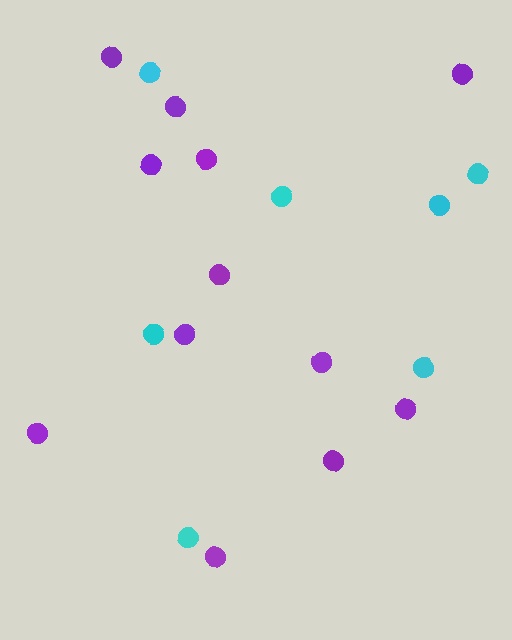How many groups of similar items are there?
There are 2 groups: one group of purple circles (12) and one group of cyan circles (7).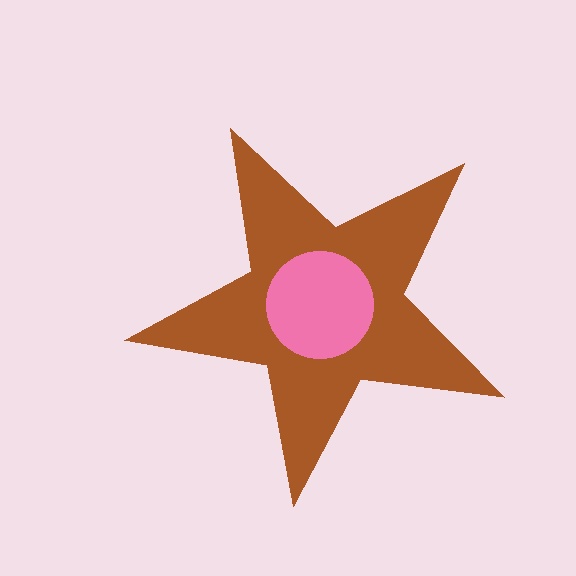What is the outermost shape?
The brown star.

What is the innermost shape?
The pink circle.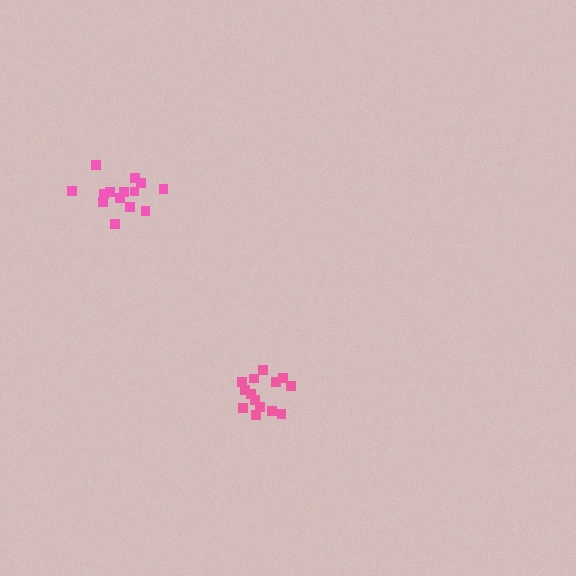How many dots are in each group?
Group 1: 14 dots, Group 2: 14 dots (28 total).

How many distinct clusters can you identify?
There are 2 distinct clusters.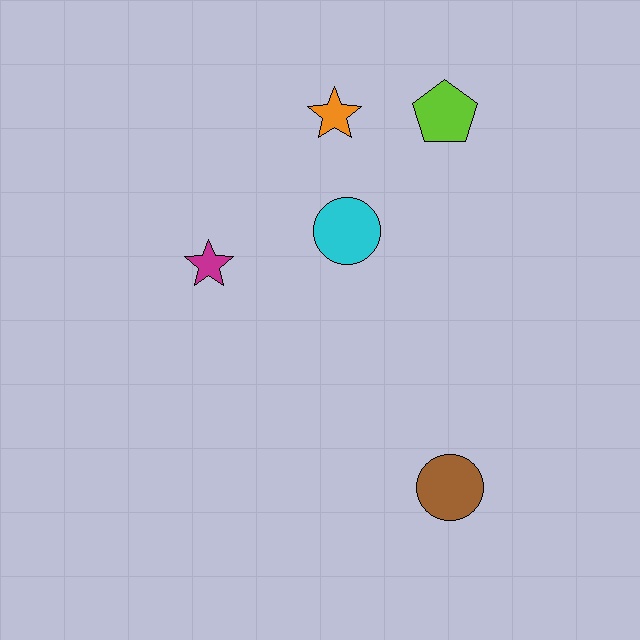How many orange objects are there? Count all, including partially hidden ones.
There is 1 orange object.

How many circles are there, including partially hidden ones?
There are 2 circles.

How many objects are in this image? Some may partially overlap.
There are 5 objects.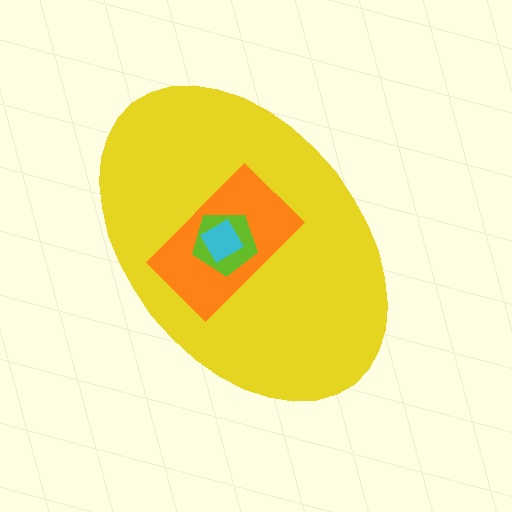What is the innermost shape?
The cyan diamond.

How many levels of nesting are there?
4.